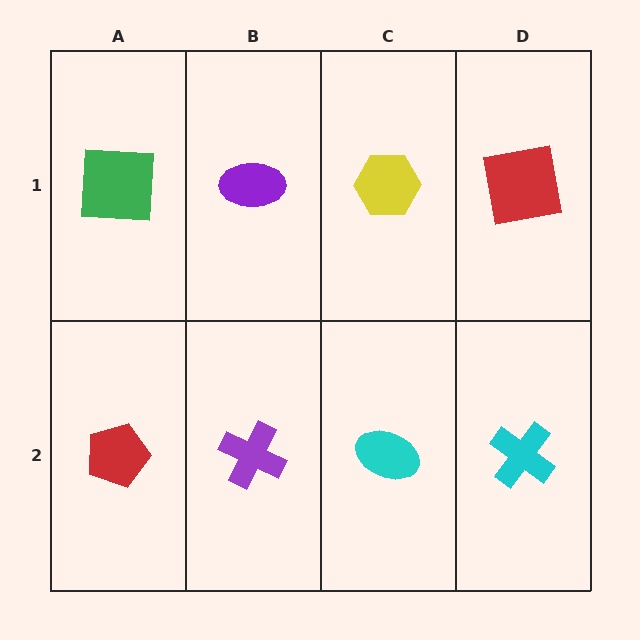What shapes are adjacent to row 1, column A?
A red pentagon (row 2, column A), a purple ellipse (row 1, column B).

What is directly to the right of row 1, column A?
A purple ellipse.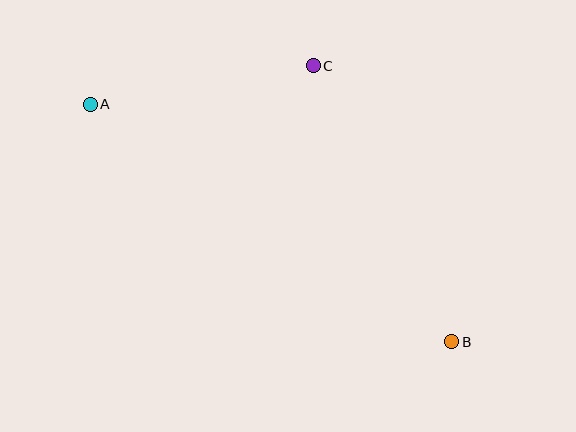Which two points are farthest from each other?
Points A and B are farthest from each other.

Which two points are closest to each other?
Points A and C are closest to each other.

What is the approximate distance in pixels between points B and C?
The distance between B and C is approximately 309 pixels.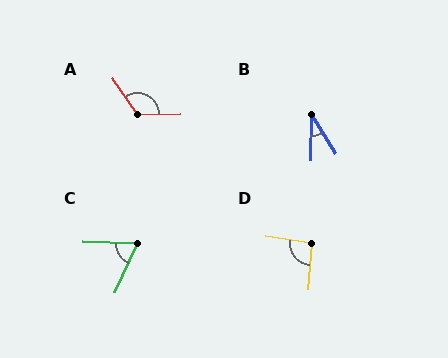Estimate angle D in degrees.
Approximately 94 degrees.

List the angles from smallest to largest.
B (34°), C (68°), D (94°), A (123°).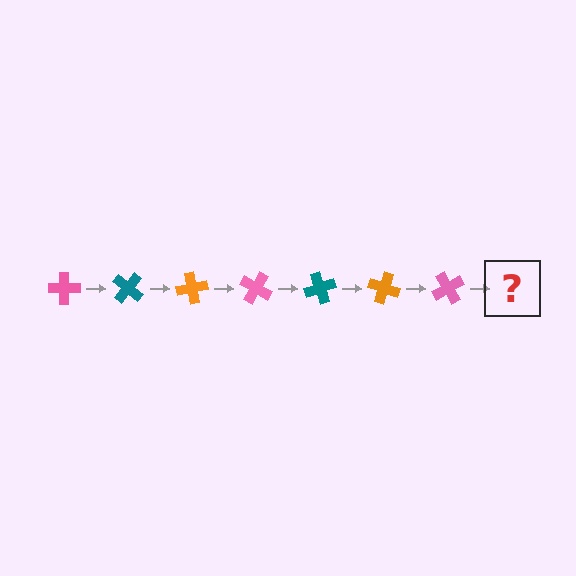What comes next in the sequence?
The next element should be a teal cross, rotated 280 degrees from the start.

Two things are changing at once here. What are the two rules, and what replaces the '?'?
The two rules are that it rotates 40 degrees each step and the color cycles through pink, teal, and orange. The '?' should be a teal cross, rotated 280 degrees from the start.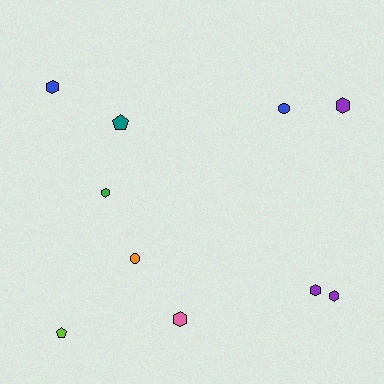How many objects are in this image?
There are 10 objects.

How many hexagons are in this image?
There are 6 hexagons.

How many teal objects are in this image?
There is 1 teal object.